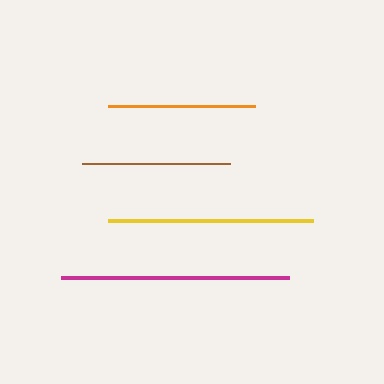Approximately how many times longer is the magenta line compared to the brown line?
The magenta line is approximately 1.5 times the length of the brown line.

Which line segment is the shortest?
The orange line is the shortest at approximately 147 pixels.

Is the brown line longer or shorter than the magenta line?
The magenta line is longer than the brown line.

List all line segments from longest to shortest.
From longest to shortest: magenta, yellow, brown, orange.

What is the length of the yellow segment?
The yellow segment is approximately 205 pixels long.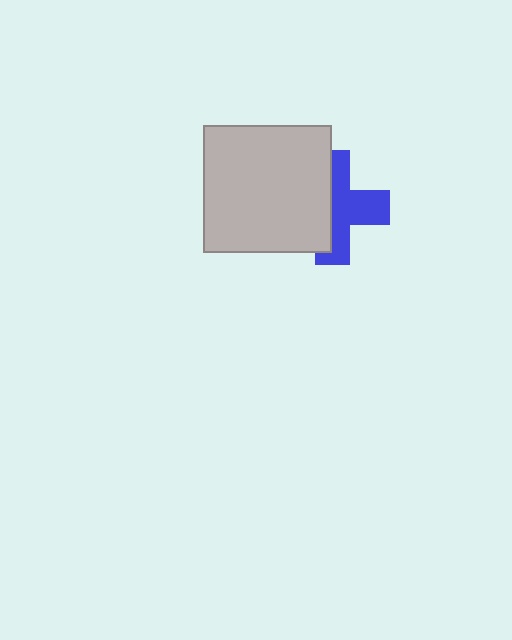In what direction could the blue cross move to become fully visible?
The blue cross could move right. That would shift it out from behind the light gray square entirely.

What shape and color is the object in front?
The object in front is a light gray square.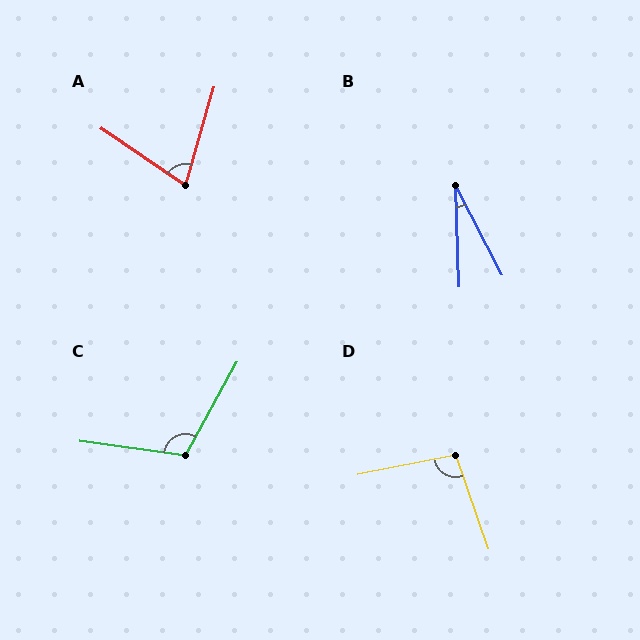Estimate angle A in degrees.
Approximately 72 degrees.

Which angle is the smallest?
B, at approximately 25 degrees.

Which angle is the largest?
C, at approximately 111 degrees.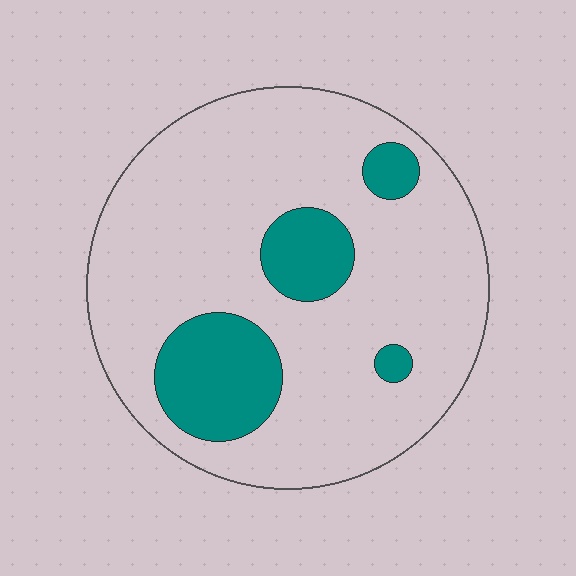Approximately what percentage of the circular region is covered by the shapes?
Approximately 20%.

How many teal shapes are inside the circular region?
4.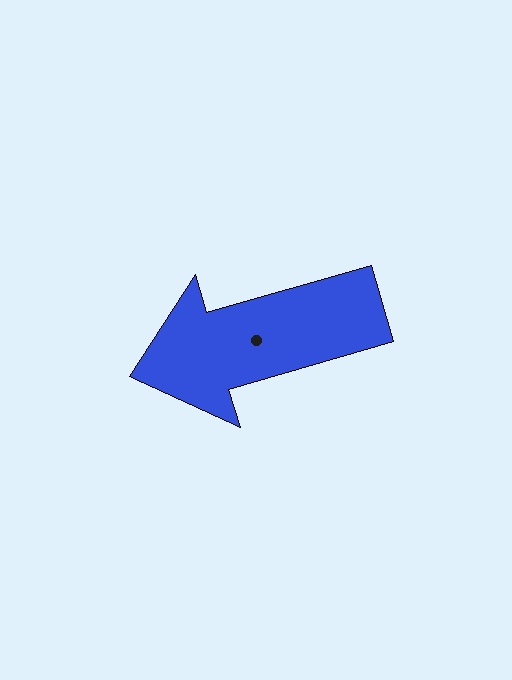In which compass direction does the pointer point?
West.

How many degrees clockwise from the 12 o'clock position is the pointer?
Approximately 254 degrees.